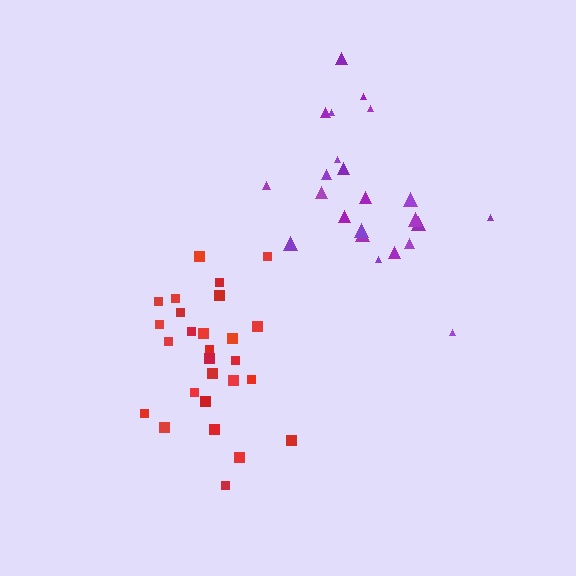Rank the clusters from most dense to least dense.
red, purple.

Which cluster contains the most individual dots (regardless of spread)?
Red (27).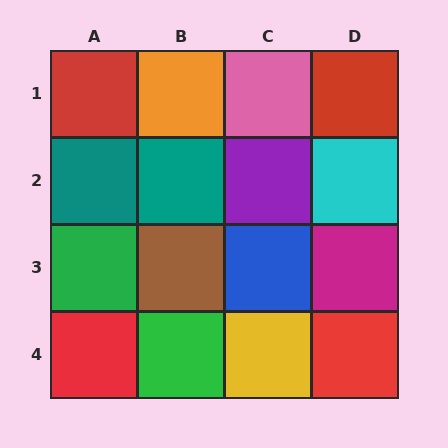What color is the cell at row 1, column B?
Orange.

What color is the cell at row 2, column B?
Teal.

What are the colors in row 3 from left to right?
Green, brown, blue, magenta.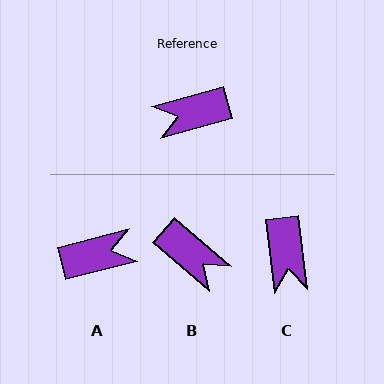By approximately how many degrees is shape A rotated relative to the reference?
Approximately 179 degrees counter-clockwise.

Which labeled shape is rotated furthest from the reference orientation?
A, about 179 degrees away.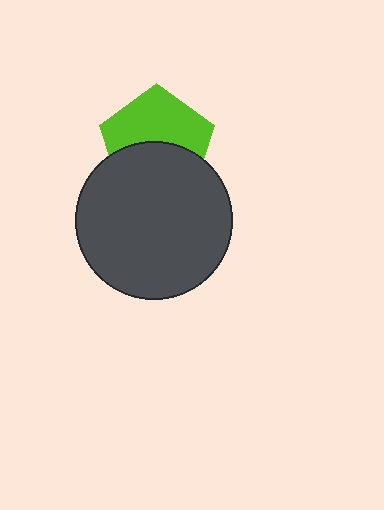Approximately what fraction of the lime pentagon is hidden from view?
Roughly 46% of the lime pentagon is hidden behind the dark gray circle.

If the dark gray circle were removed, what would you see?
You would see the complete lime pentagon.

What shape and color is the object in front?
The object in front is a dark gray circle.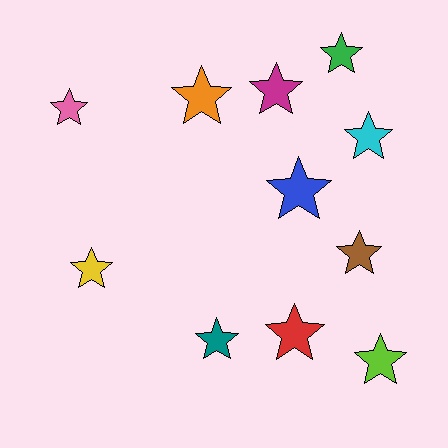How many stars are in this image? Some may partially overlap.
There are 11 stars.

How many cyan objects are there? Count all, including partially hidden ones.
There is 1 cyan object.